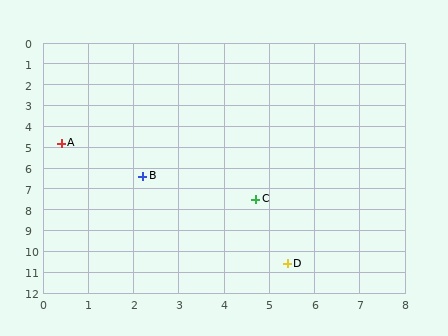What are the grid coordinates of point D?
Point D is at approximately (5.4, 10.6).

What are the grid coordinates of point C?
Point C is at approximately (4.7, 7.5).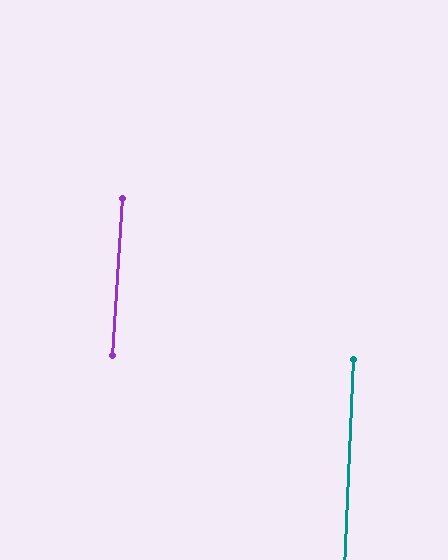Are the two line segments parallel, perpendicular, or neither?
Parallel — their directions differ by only 1.1°.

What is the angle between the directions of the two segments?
Approximately 1 degree.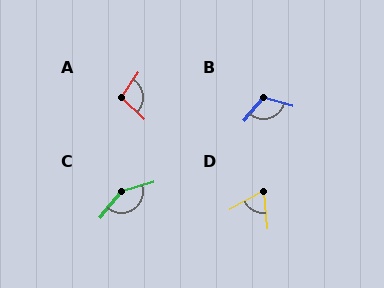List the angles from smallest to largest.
D (67°), A (101°), B (114°), C (146°).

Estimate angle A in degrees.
Approximately 101 degrees.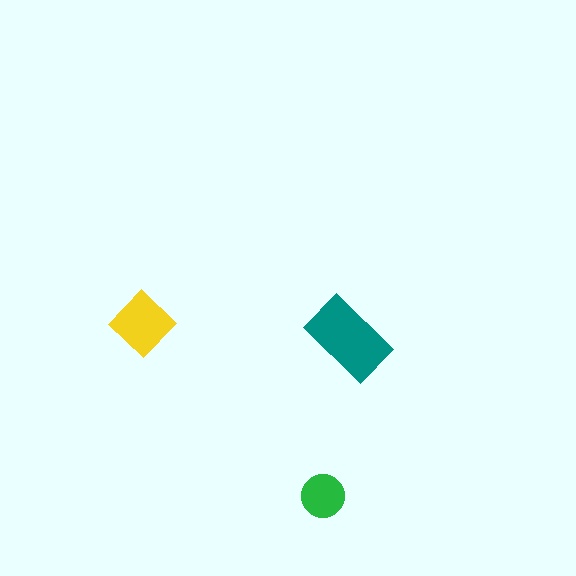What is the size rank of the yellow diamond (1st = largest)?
2nd.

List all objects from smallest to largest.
The green circle, the yellow diamond, the teal rectangle.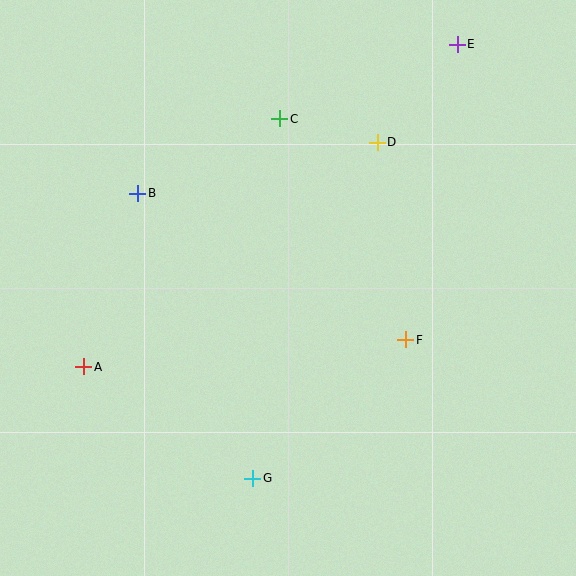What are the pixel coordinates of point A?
Point A is at (84, 367).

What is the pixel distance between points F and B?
The distance between F and B is 306 pixels.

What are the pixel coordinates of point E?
Point E is at (457, 44).